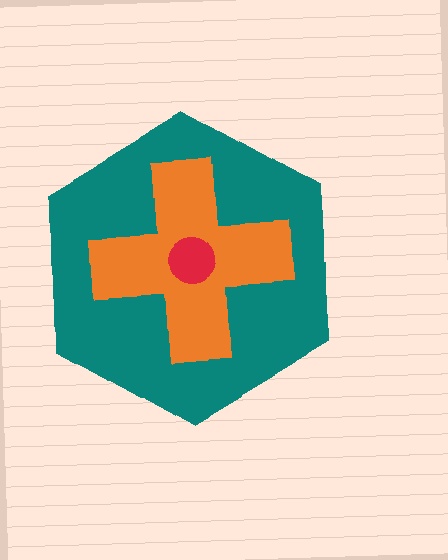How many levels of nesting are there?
3.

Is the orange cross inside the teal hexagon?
Yes.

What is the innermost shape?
The red circle.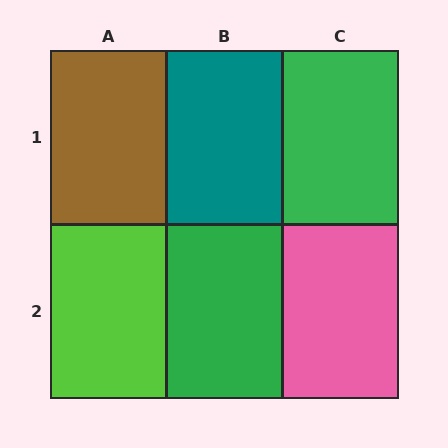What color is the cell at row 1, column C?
Green.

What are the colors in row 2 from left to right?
Lime, green, pink.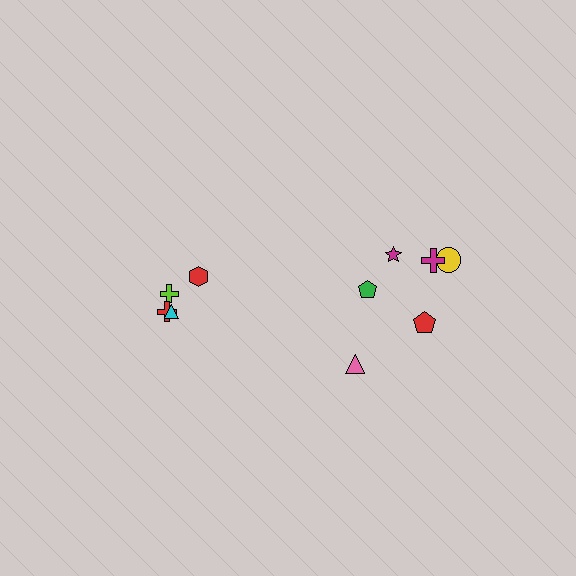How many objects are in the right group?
There are 6 objects.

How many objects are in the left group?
There are 4 objects.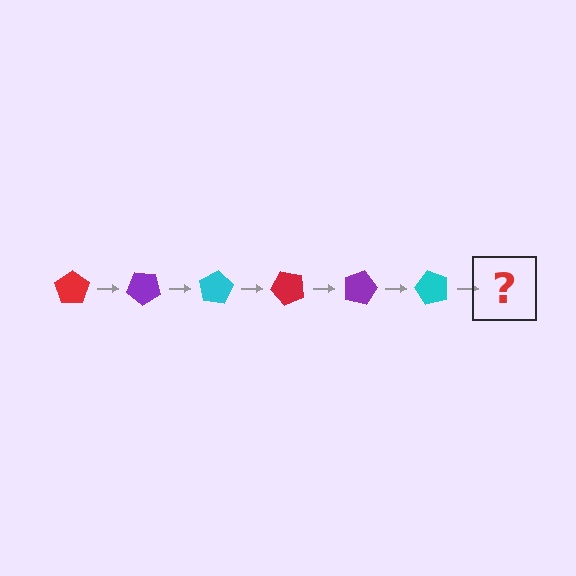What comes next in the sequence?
The next element should be a red pentagon, rotated 240 degrees from the start.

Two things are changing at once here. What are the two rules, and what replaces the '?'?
The two rules are that it rotates 40 degrees each step and the color cycles through red, purple, and cyan. The '?' should be a red pentagon, rotated 240 degrees from the start.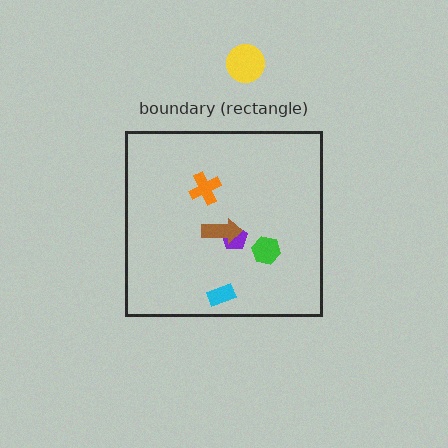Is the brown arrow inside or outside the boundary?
Inside.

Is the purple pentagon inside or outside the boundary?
Inside.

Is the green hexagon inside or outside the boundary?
Inside.